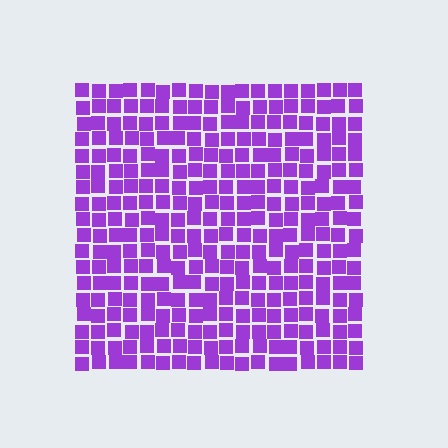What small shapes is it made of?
It is made of small squares.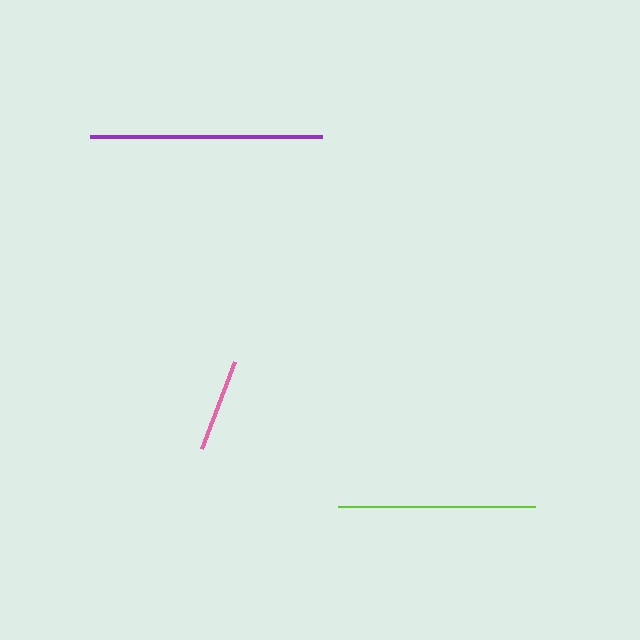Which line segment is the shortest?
The pink line is the shortest at approximately 94 pixels.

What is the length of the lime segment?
The lime segment is approximately 197 pixels long.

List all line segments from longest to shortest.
From longest to shortest: purple, lime, pink.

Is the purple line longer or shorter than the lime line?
The purple line is longer than the lime line.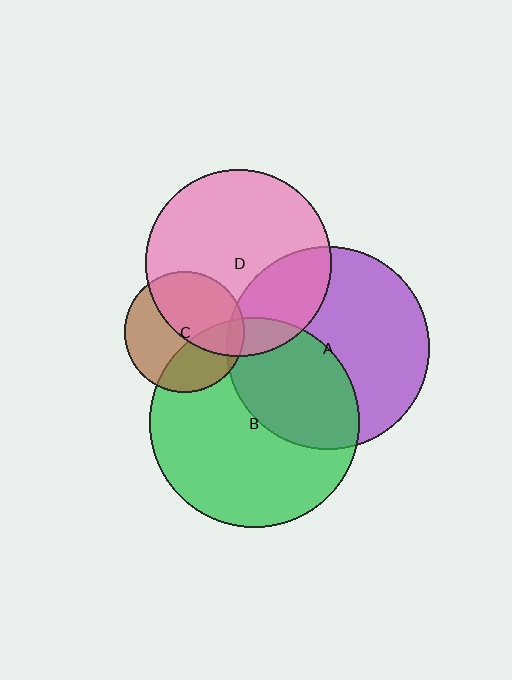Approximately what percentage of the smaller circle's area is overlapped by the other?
Approximately 10%.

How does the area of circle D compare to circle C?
Approximately 2.4 times.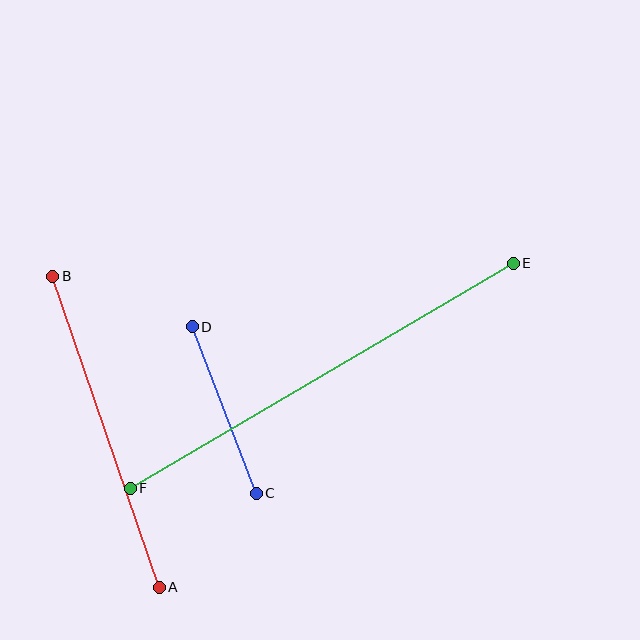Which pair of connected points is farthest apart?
Points E and F are farthest apart.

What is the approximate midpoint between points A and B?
The midpoint is at approximately (106, 432) pixels.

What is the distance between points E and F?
The distance is approximately 444 pixels.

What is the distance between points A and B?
The distance is approximately 329 pixels.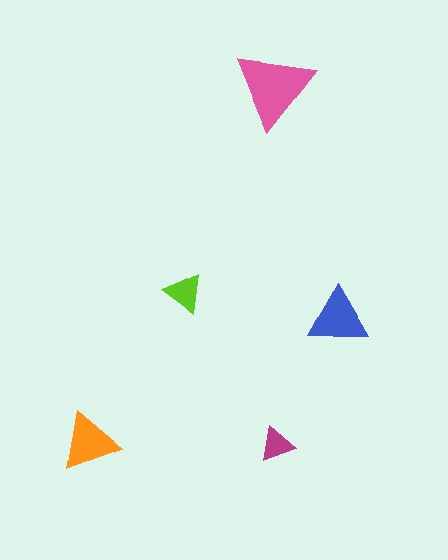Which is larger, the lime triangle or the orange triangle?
The orange one.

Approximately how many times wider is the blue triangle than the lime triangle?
About 1.5 times wider.